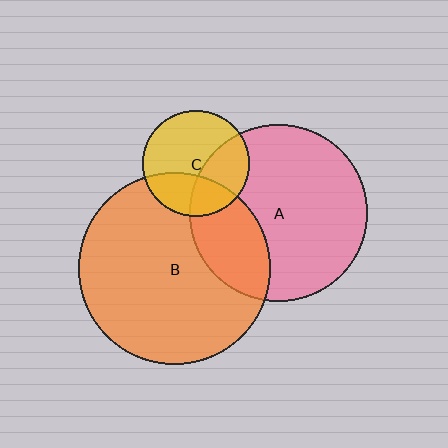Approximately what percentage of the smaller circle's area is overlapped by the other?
Approximately 25%.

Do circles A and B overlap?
Yes.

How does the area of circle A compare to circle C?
Approximately 2.8 times.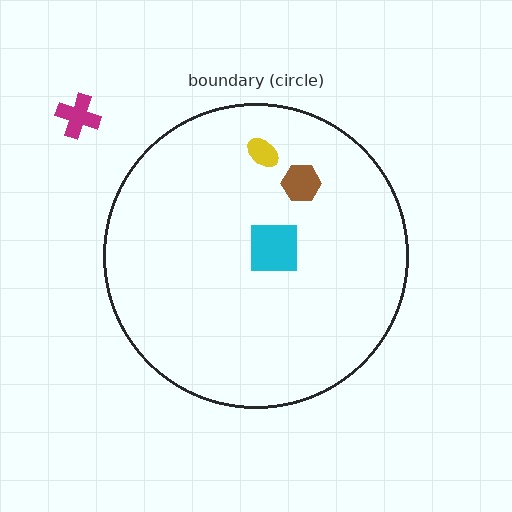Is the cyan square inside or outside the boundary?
Inside.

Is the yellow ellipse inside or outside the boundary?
Inside.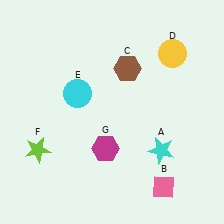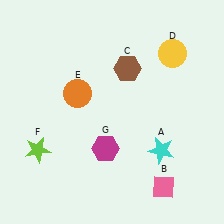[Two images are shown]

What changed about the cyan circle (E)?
In Image 1, E is cyan. In Image 2, it changed to orange.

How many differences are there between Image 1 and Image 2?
There is 1 difference between the two images.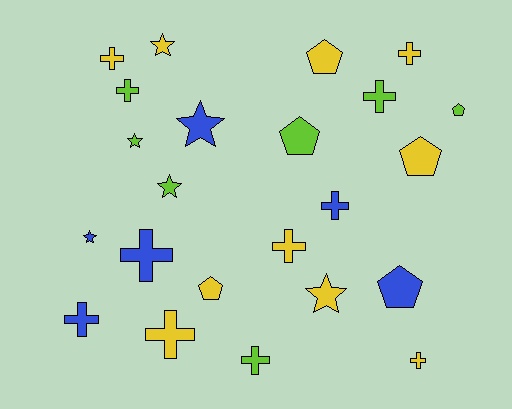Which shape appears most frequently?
Cross, with 11 objects.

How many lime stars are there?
There are 2 lime stars.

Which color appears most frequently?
Yellow, with 10 objects.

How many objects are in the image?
There are 23 objects.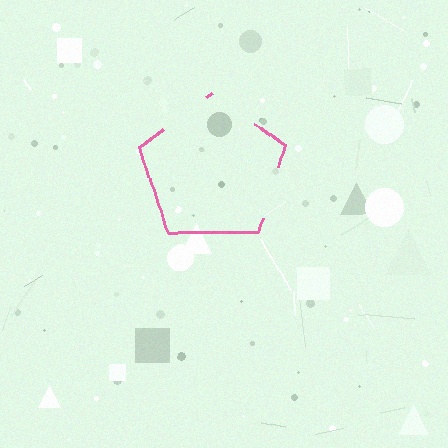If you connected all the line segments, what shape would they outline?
They would outline a pentagon.